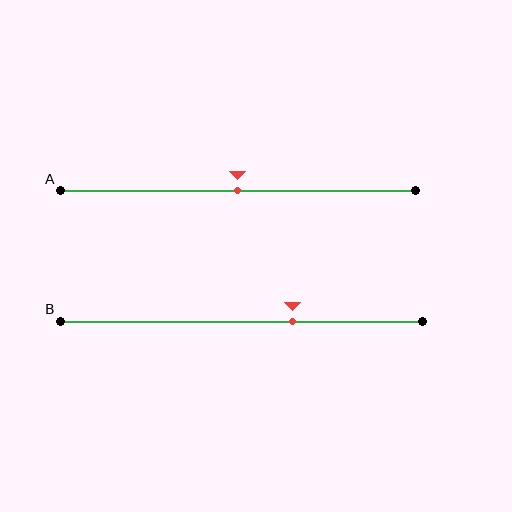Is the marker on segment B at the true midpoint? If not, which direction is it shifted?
No, the marker on segment B is shifted to the right by about 14% of the segment length.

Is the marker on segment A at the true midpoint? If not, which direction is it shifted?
Yes, the marker on segment A is at the true midpoint.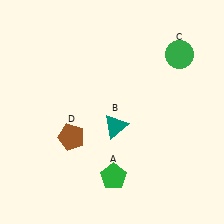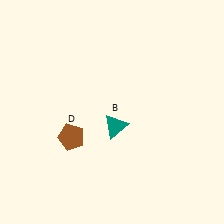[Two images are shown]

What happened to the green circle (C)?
The green circle (C) was removed in Image 2. It was in the top-right area of Image 1.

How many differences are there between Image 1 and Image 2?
There are 2 differences between the two images.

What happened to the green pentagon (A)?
The green pentagon (A) was removed in Image 2. It was in the bottom-right area of Image 1.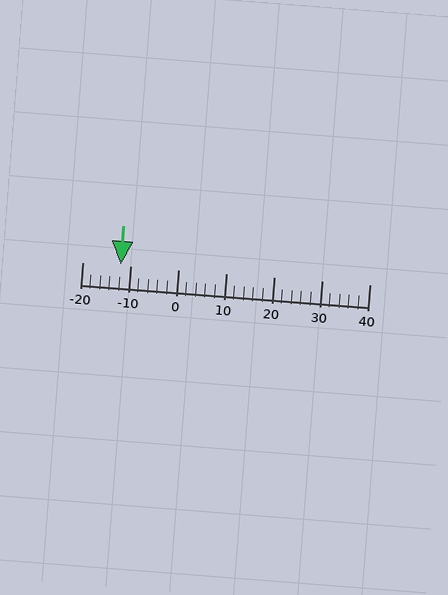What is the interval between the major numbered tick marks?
The major tick marks are spaced 10 units apart.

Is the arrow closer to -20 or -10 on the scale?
The arrow is closer to -10.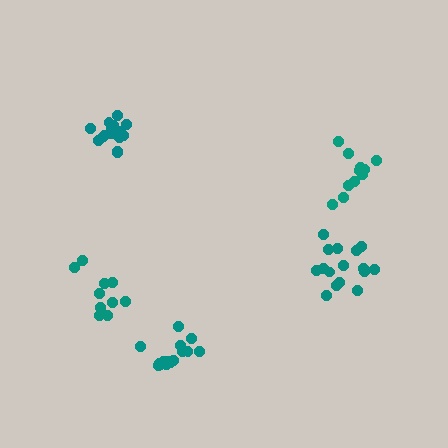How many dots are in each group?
Group 1: 16 dots, Group 2: 15 dots, Group 3: 15 dots, Group 4: 11 dots, Group 5: 10 dots (67 total).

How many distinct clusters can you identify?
There are 5 distinct clusters.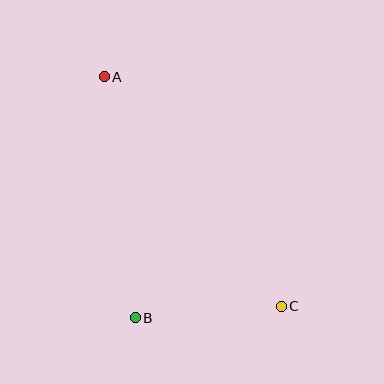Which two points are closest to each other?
Points B and C are closest to each other.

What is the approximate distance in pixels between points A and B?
The distance between A and B is approximately 243 pixels.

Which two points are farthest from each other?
Points A and C are farthest from each other.